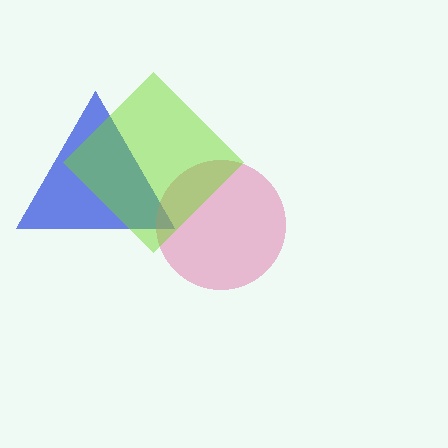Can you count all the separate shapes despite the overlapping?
Yes, there are 3 separate shapes.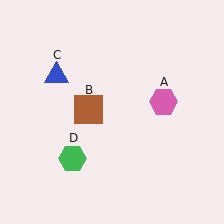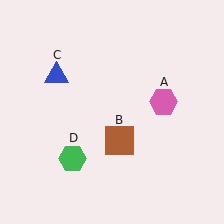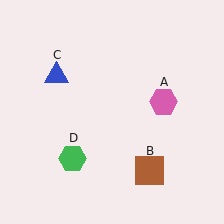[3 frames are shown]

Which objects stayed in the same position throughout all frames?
Pink hexagon (object A) and blue triangle (object C) and green hexagon (object D) remained stationary.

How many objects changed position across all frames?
1 object changed position: brown square (object B).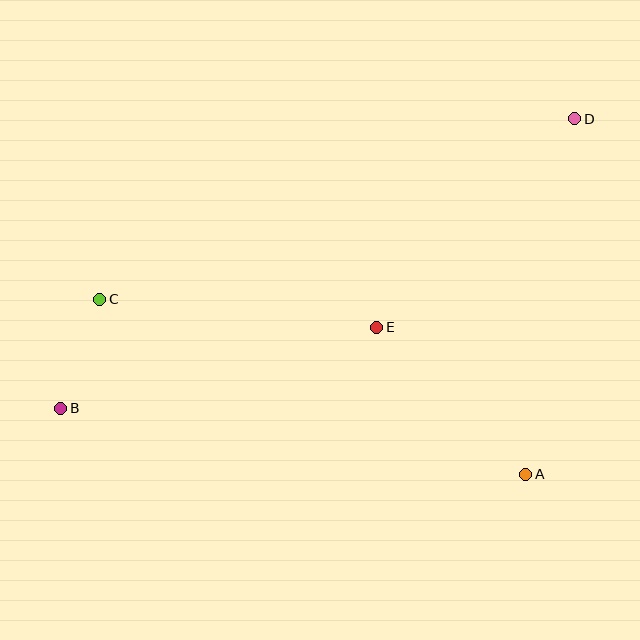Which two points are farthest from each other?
Points B and D are farthest from each other.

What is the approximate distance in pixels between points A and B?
The distance between A and B is approximately 470 pixels.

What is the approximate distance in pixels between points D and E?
The distance between D and E is approximately 287 pixels.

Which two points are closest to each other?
Points B and C are closest to each other.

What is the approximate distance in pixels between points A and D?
The distance between A and D is approximately 359 pixels.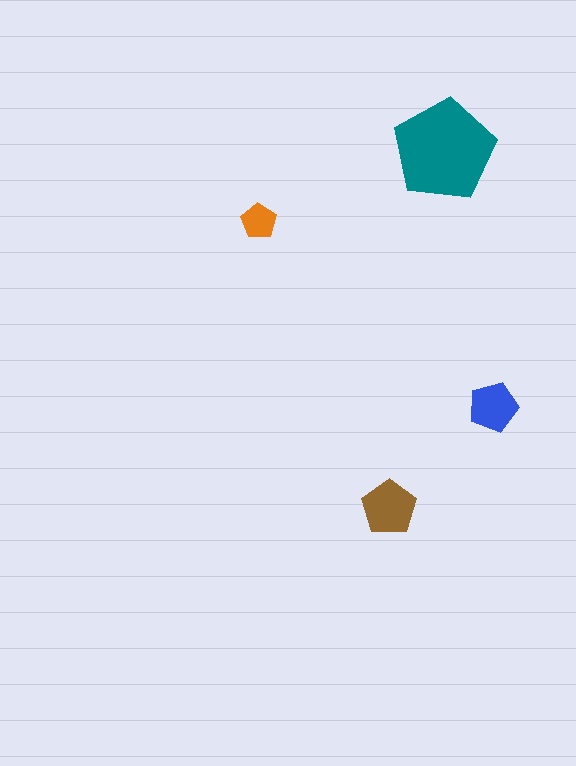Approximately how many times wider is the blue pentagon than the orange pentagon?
About 1.5 times wider.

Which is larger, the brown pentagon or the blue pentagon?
The brown one.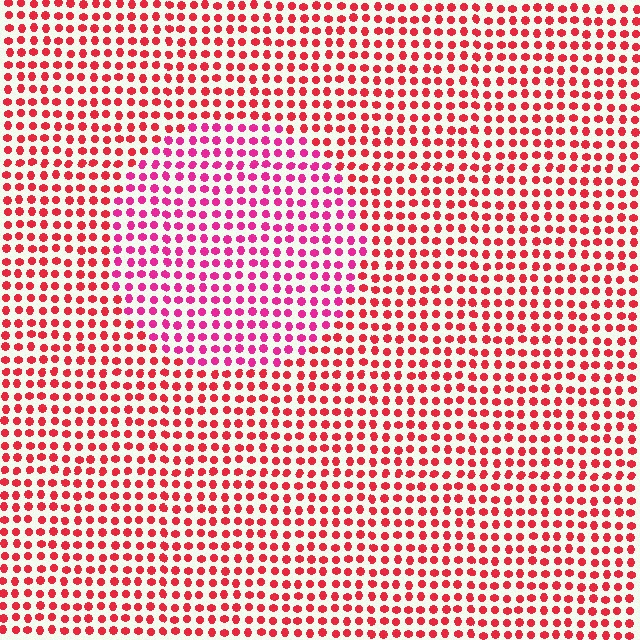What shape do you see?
I see a circle.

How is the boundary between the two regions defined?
The boundary is defined purely by a slight shift in hue (about 29 degrees). Spacing, size, and orientation are identical on both sides.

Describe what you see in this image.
The image is filled with small red elements in a uniform arrangement. A circle-shaped region is visible where the elements are tinted to a slightly different hue, forming a subtle color boundary.